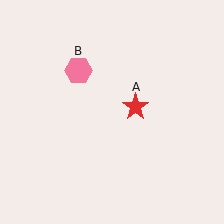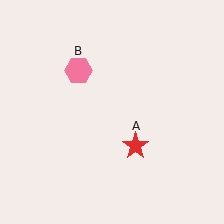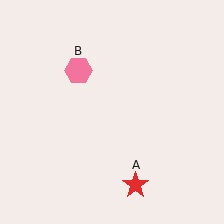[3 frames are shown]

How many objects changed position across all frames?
1 object changed position: red star (object A).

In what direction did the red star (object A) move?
The red star (object A) moved down.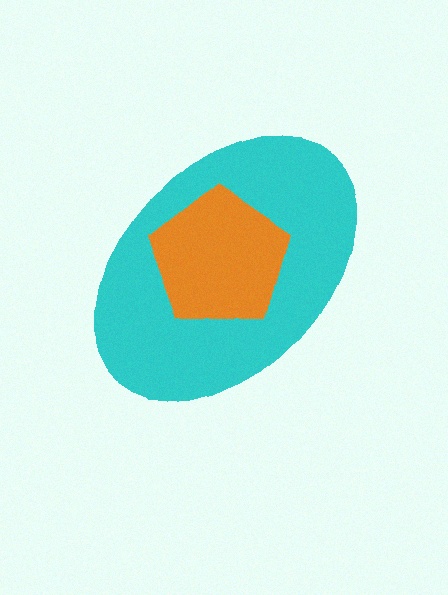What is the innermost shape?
The orange pentagon.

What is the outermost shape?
The cyan ellipse.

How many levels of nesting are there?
2.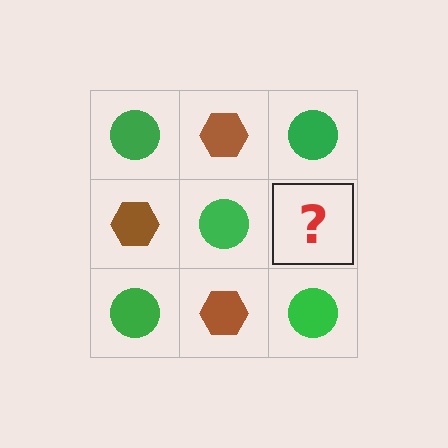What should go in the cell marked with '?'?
The missing cell should contain a brown hexagon.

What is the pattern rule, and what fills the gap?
The rule is that it alternates green circle and brown hexagon in a checkerboard pattern. The gap should be filled with a brown hexagon.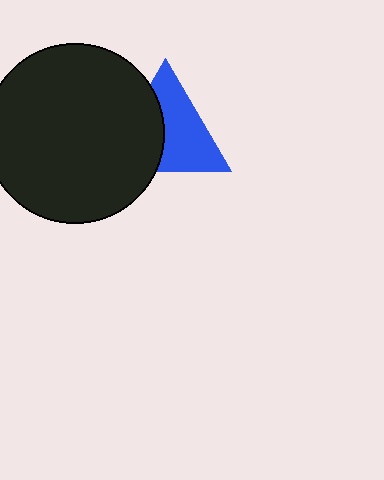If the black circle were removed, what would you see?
You would see the complete blue triangle.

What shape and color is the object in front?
The object in front is a black circle.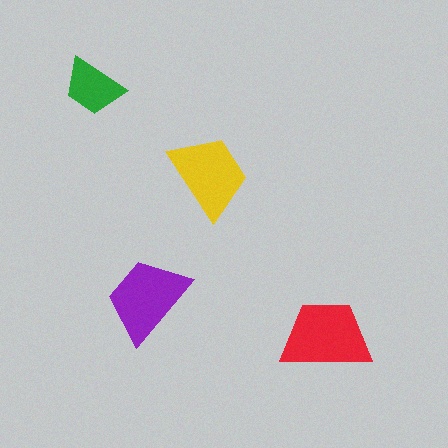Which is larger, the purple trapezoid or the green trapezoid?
The purple one.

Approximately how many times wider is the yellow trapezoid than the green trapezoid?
About 1.5 times wider.